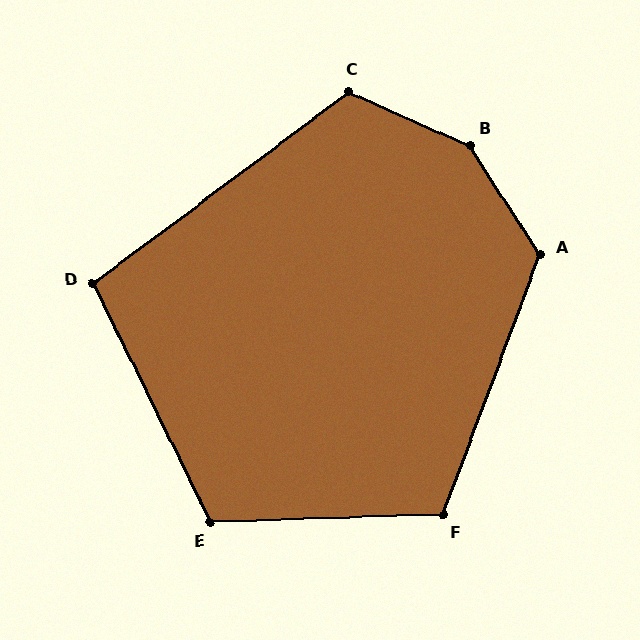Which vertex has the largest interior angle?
B, at approximately 147 degrees.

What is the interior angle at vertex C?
Approximately 119 degrees (obtuse).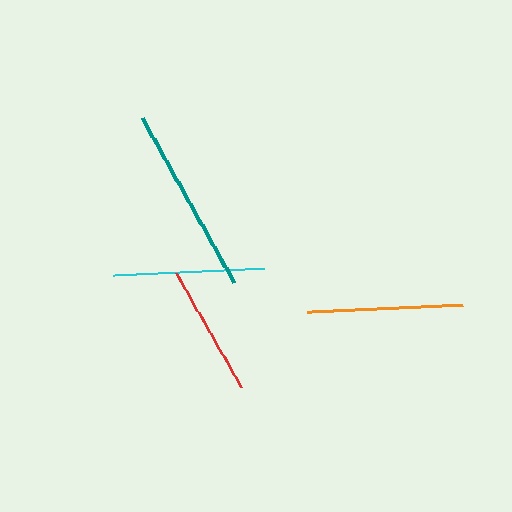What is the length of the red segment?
The red segment is approximately 131 pixels long.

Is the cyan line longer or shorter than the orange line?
The orange line is longer than the cyan line.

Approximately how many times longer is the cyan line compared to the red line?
The cyan line is approximately 1.2 times the length of the red line.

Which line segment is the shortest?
The red line is the shortest at approximately 131 pixels.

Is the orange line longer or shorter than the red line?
The orange line is longer than the red line.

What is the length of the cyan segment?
The cyan segment is approximately 151 pixels long.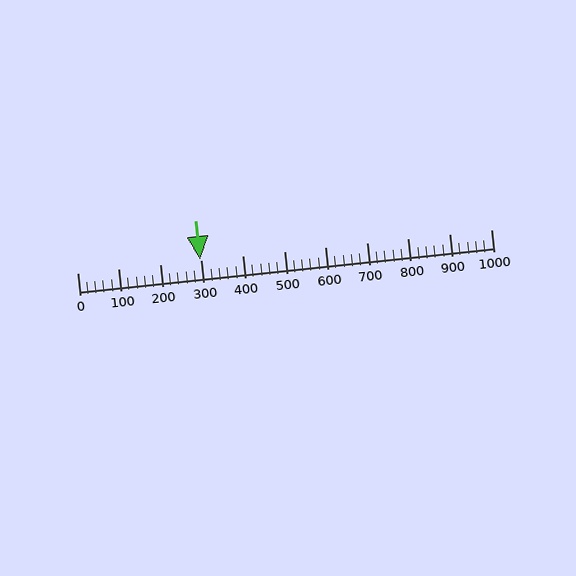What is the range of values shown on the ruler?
The ruler shows values from 0 to 1000.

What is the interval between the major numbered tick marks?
The major tick marks are spaced 100 units apart.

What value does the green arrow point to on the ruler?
The green arrow points to approximately 297.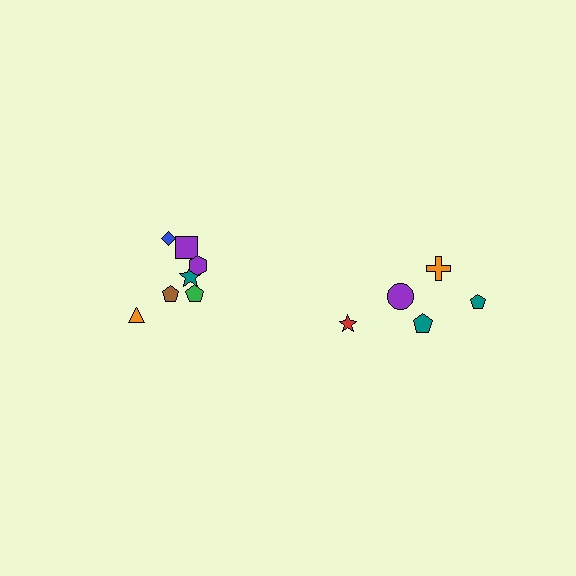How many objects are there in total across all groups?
There are 12 objects.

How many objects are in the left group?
There are 7 objects.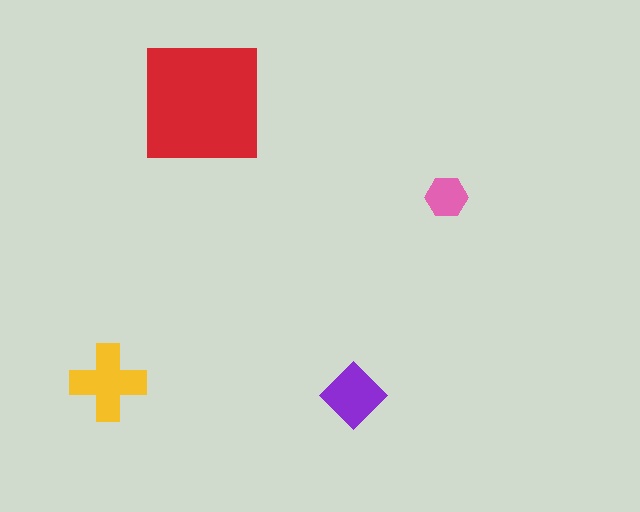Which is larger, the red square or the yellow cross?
The red square.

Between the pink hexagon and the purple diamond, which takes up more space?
The purple diamond.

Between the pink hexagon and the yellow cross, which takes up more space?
The yellow cross.